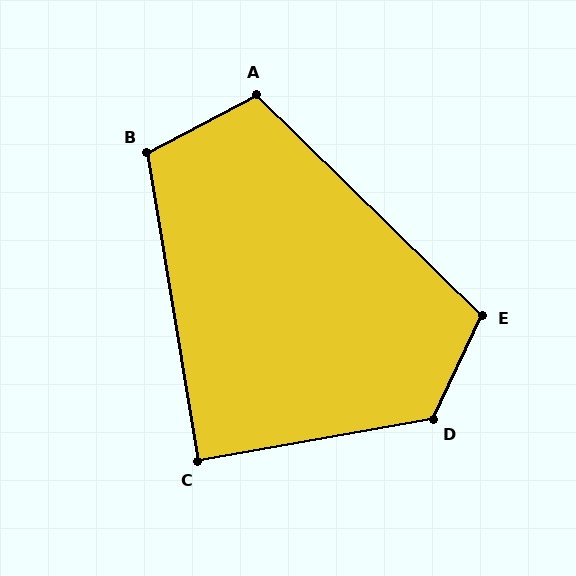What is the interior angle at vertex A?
Approximately 108 degrees (obtuse).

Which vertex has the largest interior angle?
D, at approximately 125 degrees.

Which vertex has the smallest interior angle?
C, at approximately 89 degrees.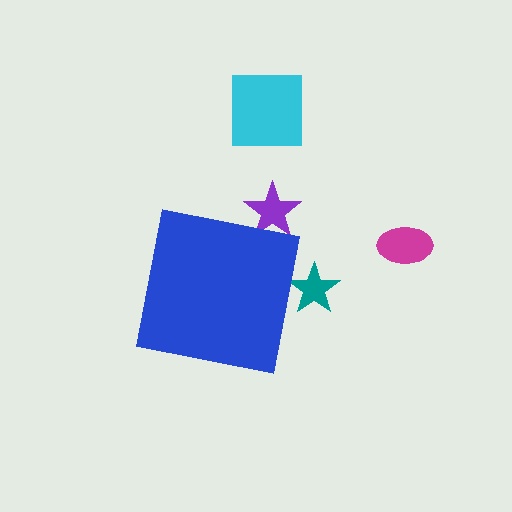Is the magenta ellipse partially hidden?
No, the magenta ellipse is fully visible.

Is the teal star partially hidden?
Yes, the teal star is partially hidden behind the blue square.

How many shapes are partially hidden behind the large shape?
2 shapes are partially hidden.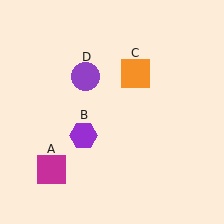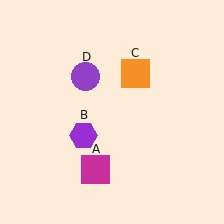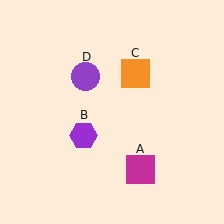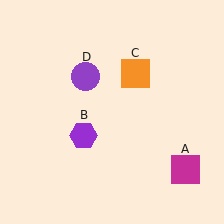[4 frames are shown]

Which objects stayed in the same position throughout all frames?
Purple hexagon (object B) and orange square (object C) and purple circle (object D) remained stationary.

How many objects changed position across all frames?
1 object changed position: magenta square (object A).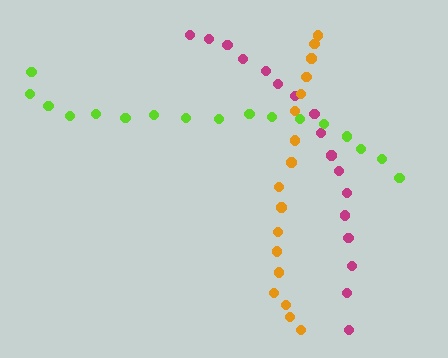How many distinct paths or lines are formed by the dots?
There are 3 distinct paths.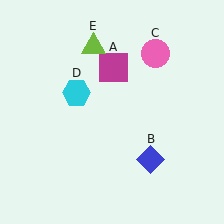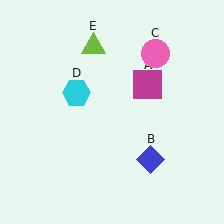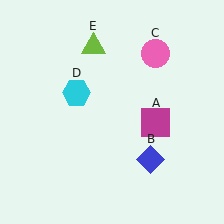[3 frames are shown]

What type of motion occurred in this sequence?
The magenta square (object A) rotated clockwise around the center of the scene.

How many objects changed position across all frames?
1 object changed position: magenta square (object A).